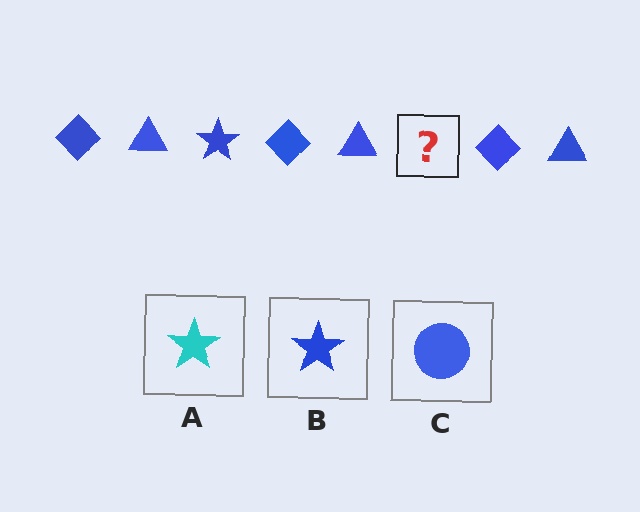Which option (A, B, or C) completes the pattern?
B.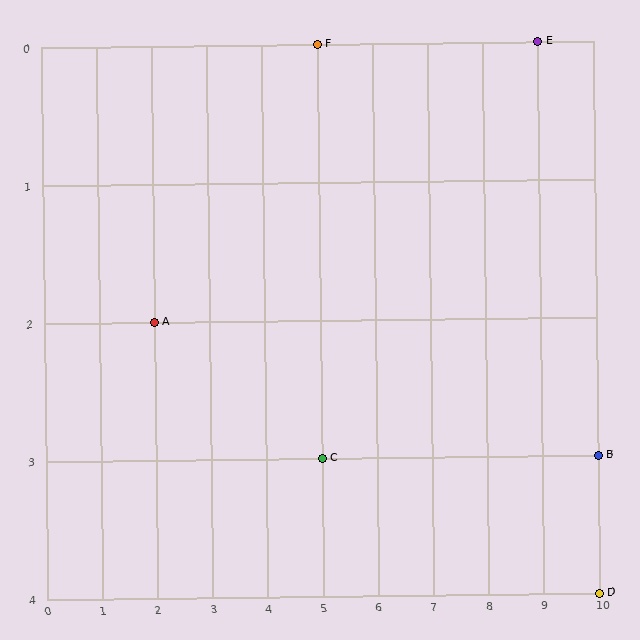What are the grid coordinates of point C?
Point C is at grid coordinates (5, 3).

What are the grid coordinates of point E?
Point E is at grid coordinates (9, 0).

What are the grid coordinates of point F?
Point F is at grid coordinates (5, 0).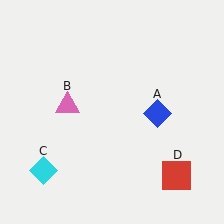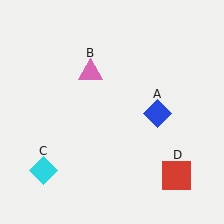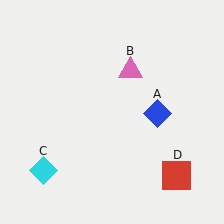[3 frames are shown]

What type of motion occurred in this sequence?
The pink triangle (object B) rotated clockwise around the center of the scene.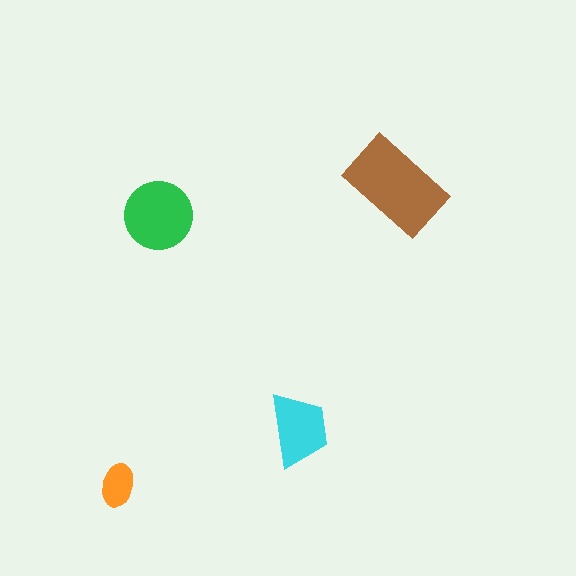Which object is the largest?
The brown rectangle.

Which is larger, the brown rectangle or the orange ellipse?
The brown rectangle.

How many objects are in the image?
There are 4 objects in the image.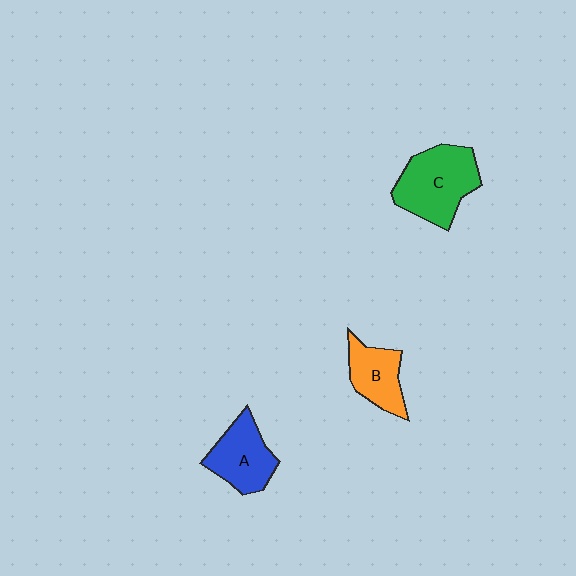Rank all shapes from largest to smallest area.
From largest to smallest: C (green), A (blue), B (orange).